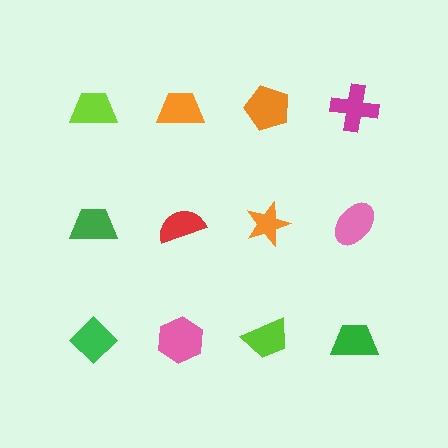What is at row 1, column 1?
A lime trapezoid.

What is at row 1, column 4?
A magenta cross.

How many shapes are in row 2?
4 shapes.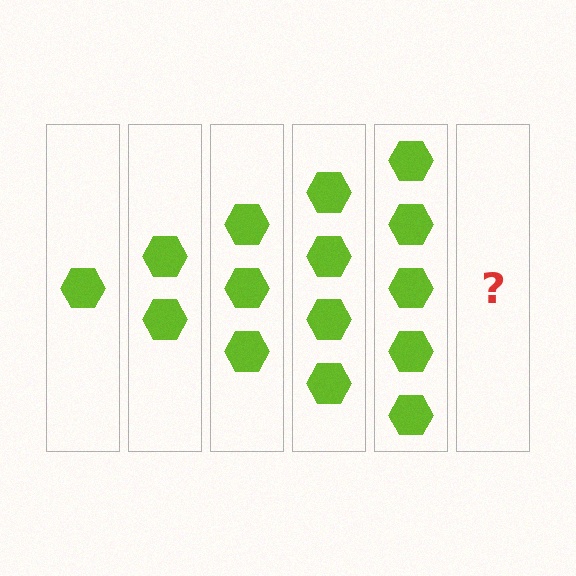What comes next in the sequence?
The next element should be 6 hexagons.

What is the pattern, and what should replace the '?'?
The pattern is that each step adds one more hexagon. The '?' should be 6 hexagons.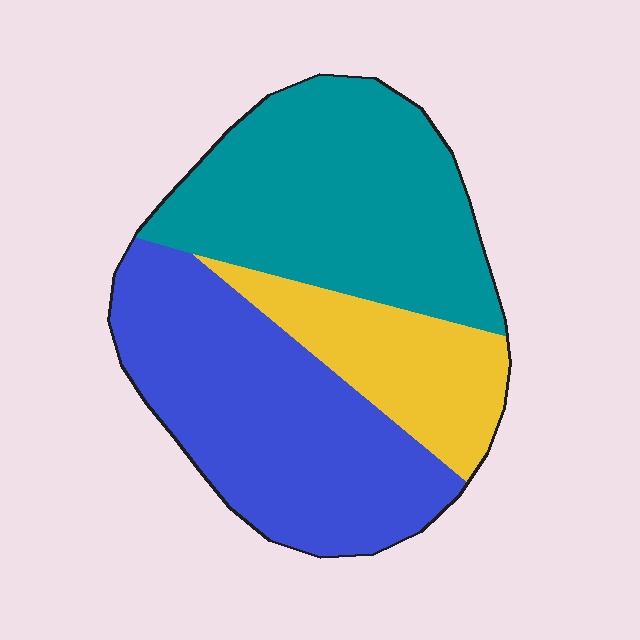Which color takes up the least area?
Yellow, at roughly 20%.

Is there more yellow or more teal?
Teal.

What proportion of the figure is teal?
Teal takes up about two fifths (2/5) of the figure.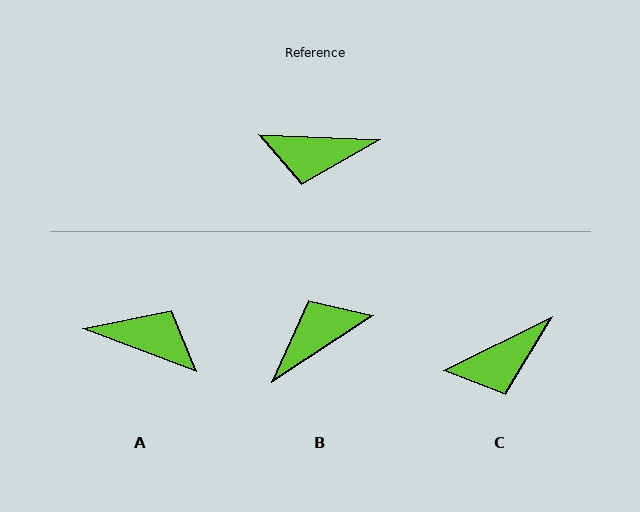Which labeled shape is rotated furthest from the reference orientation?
A, about 162 degrees away.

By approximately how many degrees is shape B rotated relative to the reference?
Approximately 144 degrees clockwise.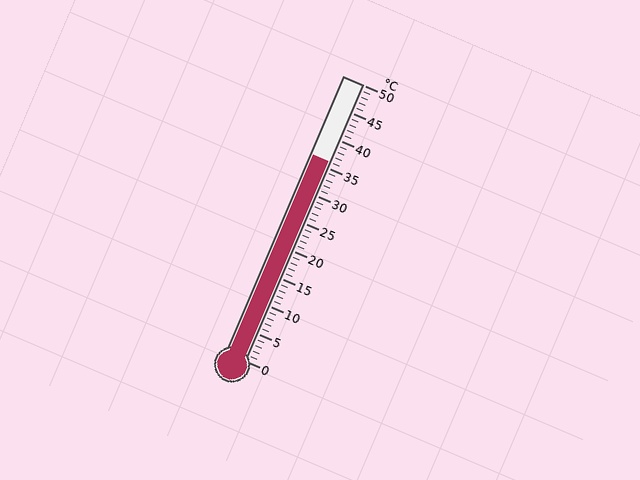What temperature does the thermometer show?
The thermometer shows approximately 36°C.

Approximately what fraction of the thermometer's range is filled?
The thermometer is filled to approximately 70% of its range.